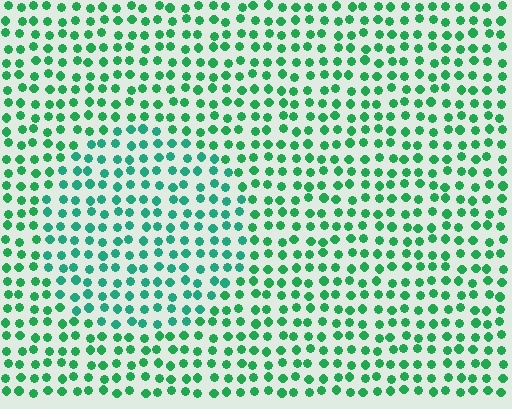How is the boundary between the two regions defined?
The boundary is defined purely by a slight shift in hue (about 22 degrees). Spacing, size, and orientation are identical on both sides.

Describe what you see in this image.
The image is filled with small green elements in a uniform arrangement. A circle-shaped region is visible where the elements are tinted to a slightly different hue, forming a subtle color boundary.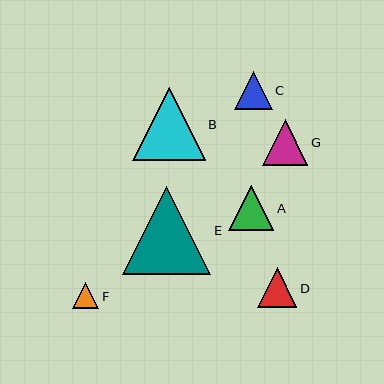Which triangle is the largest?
Triangle E is the largest with a size of approximately 88 pixels.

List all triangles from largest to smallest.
From largest to smallest: E, B, G, A, D, C, F.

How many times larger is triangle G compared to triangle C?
Triangle G is approximately 1.2 times the size of triangle C.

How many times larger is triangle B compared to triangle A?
Triangle B is approximately 1.6 times the size of triangle A.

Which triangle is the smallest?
Triangle F is the smallest with a size of approximately 26 pixels.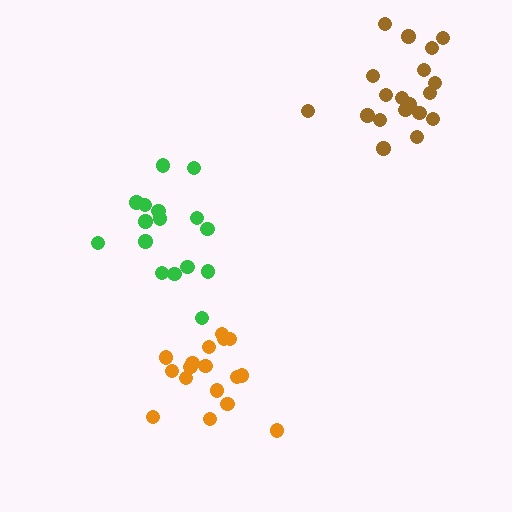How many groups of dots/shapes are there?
There are 3 groups.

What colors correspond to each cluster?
The clusters are colored: brown, green, orange.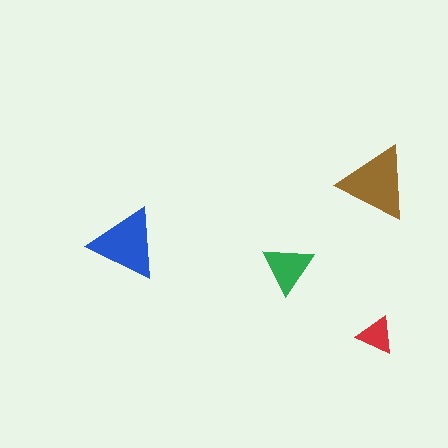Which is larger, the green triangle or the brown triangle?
The brown one.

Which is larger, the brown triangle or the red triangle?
The brown one.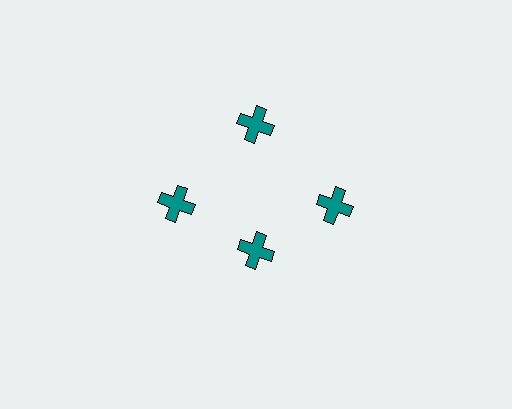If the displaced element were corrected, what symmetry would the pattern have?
It would have 4-fold rotational symmetry — the pattern would map onto itself every 90 degrees.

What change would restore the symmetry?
The symmetry would be restored by moving it outward, back onto the ring so that all 4 crosses sit at equal angles and equal distance from the center.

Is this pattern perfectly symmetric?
No. The 4 teal crosses are arranged in a ring, but one element near the 6 o'clock position is pulled inward toward the center, breaking the 4-fold rotational symmetry.